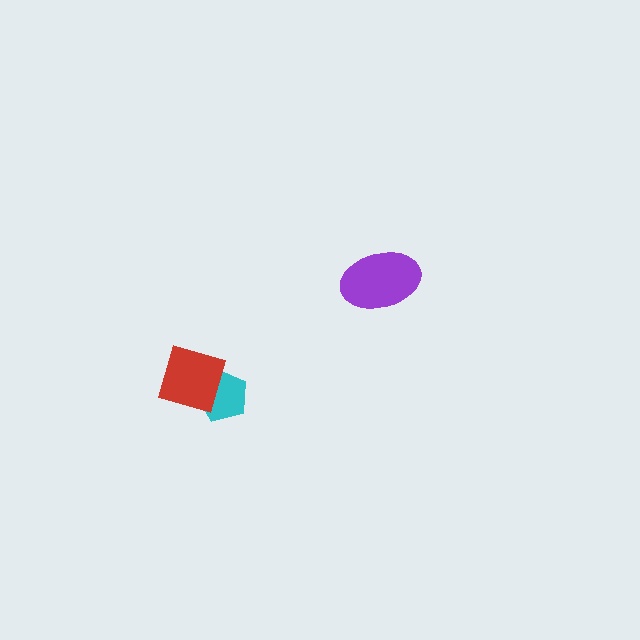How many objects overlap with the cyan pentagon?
1 object overlaps with the cyan pentagon.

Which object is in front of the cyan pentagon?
The red diamond is in front of the cyan pentagon.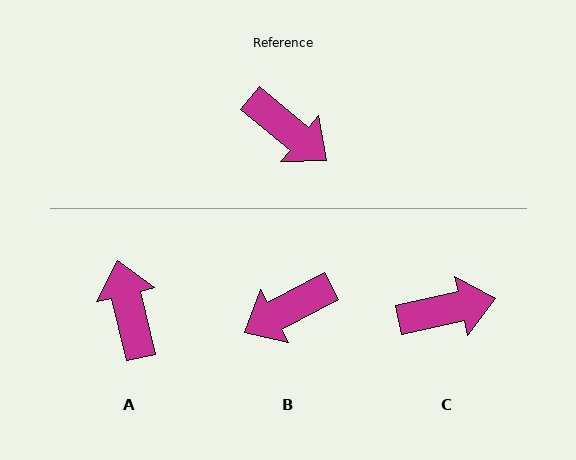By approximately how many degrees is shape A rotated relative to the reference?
Approximately 143 degrees counter-clockwise.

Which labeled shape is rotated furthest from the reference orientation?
A, about 143 degrees away.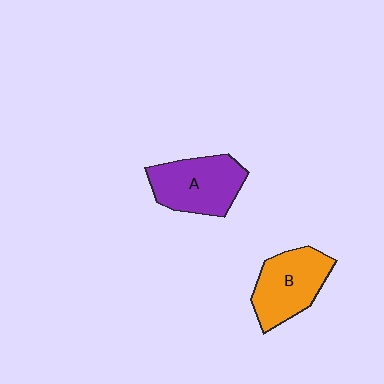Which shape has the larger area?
Shape A (purple).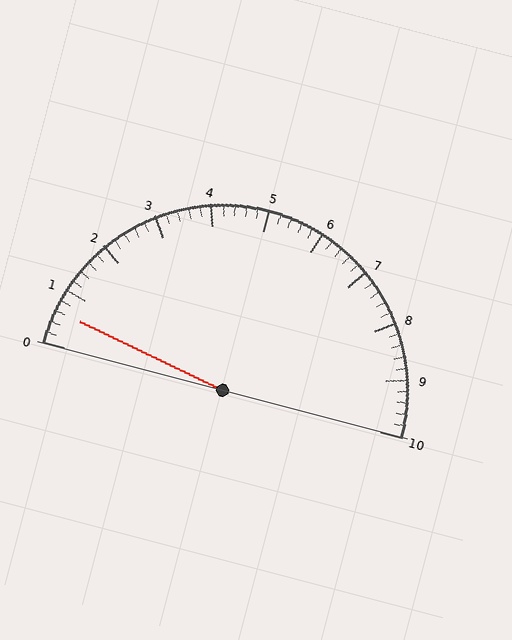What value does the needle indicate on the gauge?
The needle indicates approximately 0.6.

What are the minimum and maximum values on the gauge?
The gauge ranges from 0 to 10.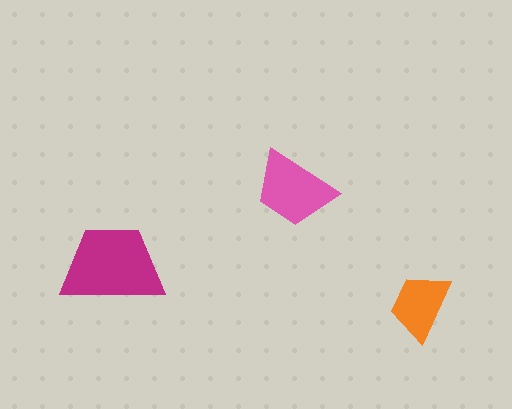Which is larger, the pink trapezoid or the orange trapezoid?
The pink one.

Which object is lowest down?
The orange trapezoid is bottommost.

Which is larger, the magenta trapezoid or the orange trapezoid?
The magenta one.